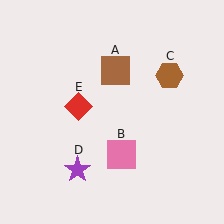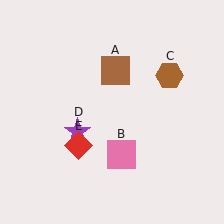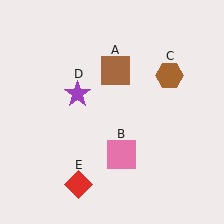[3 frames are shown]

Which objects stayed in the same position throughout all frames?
Brown square (object A) and pink square (object B) and brown hexagon (object C) remained stationary.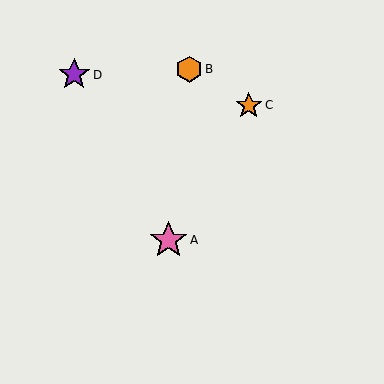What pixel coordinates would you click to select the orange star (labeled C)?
Click at (249, 105) to select the orange star C.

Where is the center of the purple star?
The center of the purple star is at (74, 75).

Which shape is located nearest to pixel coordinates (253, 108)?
The orange star (labeled C) at (249, 105) is nearest to that location.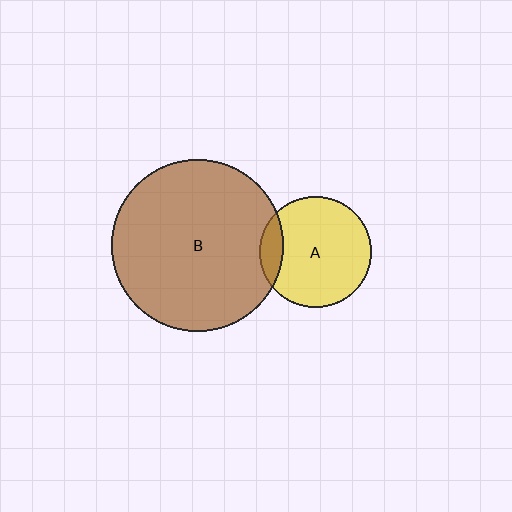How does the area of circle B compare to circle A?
Approximately 2.4 times.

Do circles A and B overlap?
Yes.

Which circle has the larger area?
Circle B (brown).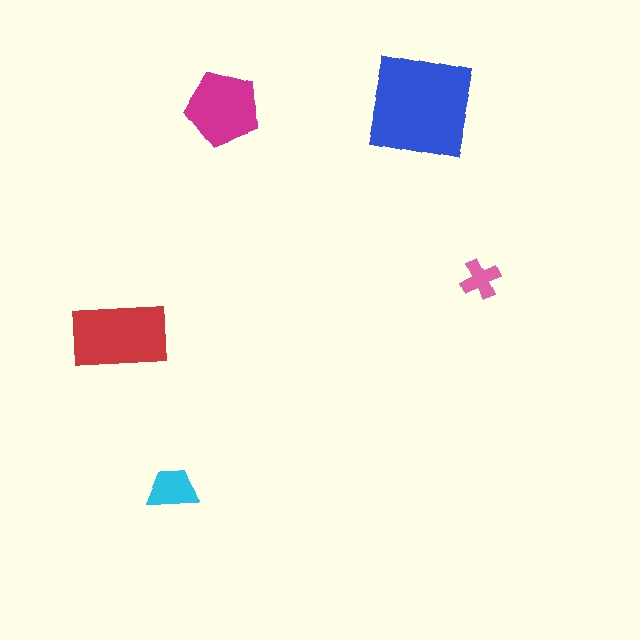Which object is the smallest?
The pink cross.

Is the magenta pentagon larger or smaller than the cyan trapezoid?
Larger.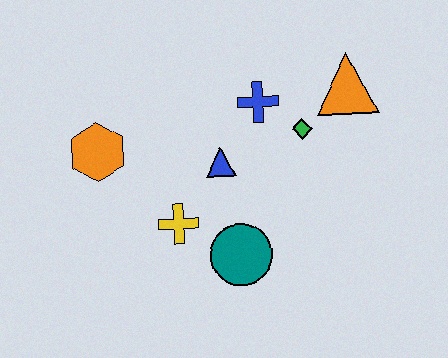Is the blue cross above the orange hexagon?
Yes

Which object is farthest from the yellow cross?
The orange triangle is farthest from the yellow cross.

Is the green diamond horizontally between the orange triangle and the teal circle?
Yes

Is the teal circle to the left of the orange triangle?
Yes